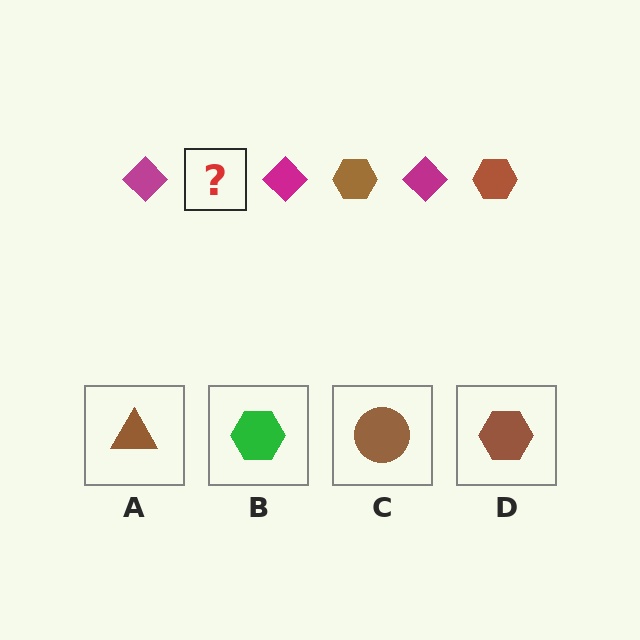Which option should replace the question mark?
Option D.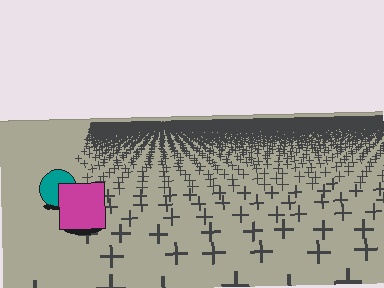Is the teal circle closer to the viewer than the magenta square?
No. The magenta square is closer — you can tell from the texture gradient: the ground texture is coarser near it.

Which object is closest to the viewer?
The magenta square is closest. The texture marks near it are larger and more spread out.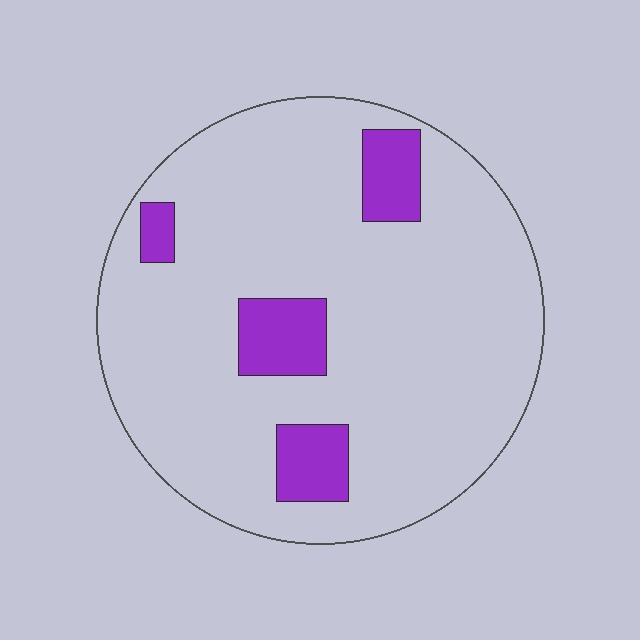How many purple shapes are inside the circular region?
4.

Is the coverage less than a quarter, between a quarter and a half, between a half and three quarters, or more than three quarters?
Less than a quarter.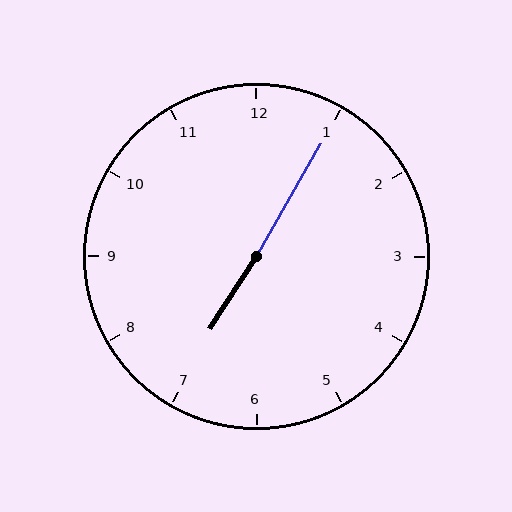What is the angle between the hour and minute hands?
Approximately 178 degrees.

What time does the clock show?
7:05.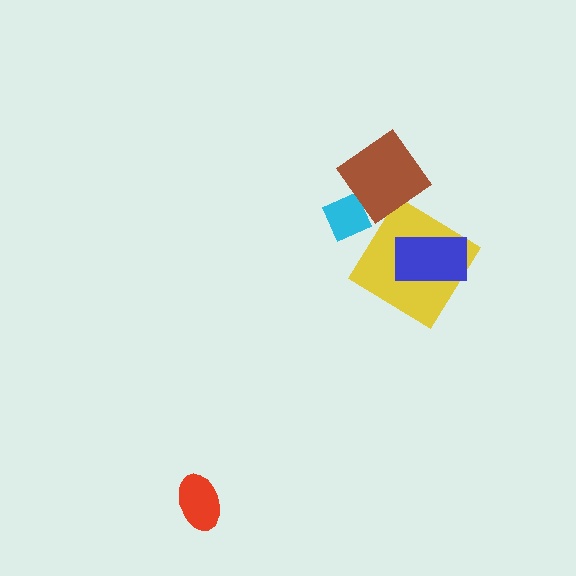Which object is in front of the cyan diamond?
The brown diamond is in front of the cyan diamond.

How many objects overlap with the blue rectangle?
1 object overlaps with the blue rectangle.